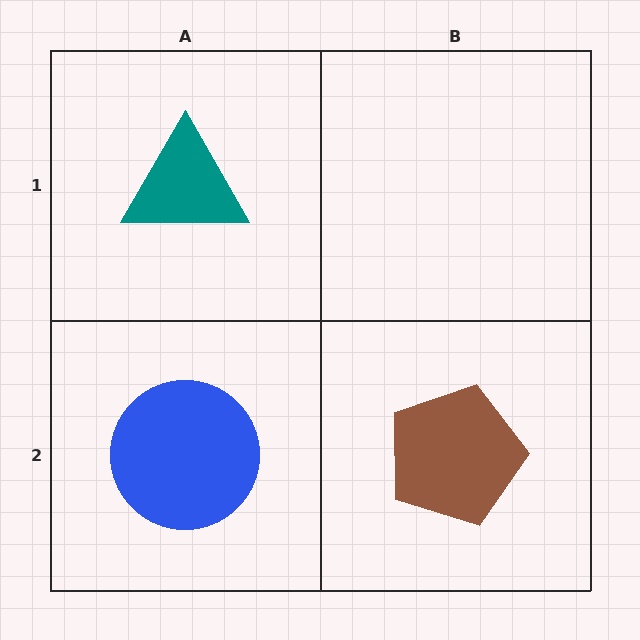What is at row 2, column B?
A brown pentagon.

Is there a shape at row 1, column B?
No, that cell is empty.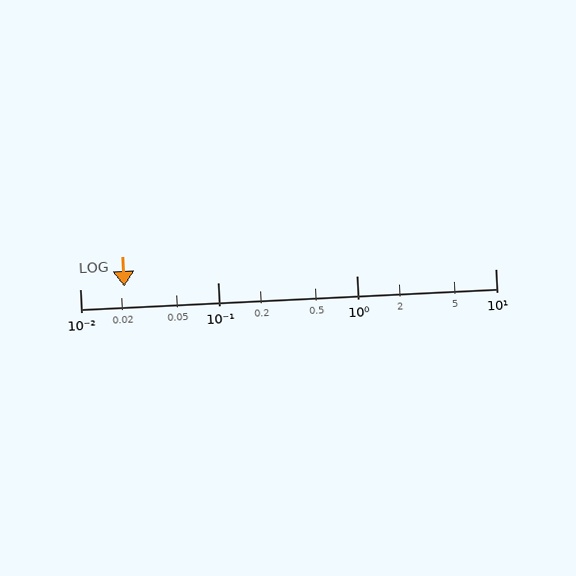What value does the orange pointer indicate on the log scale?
The pointer indicates approximately 0.021.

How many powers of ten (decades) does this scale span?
The scale spans 3 decades, from 0.01 to 10.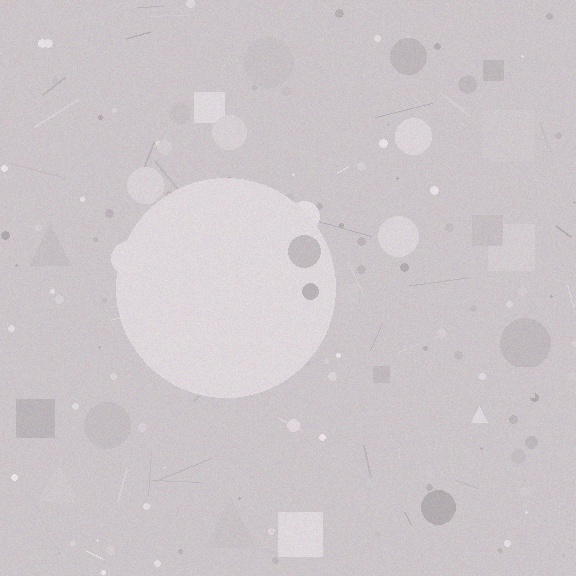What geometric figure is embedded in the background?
A circle is embedded in the background.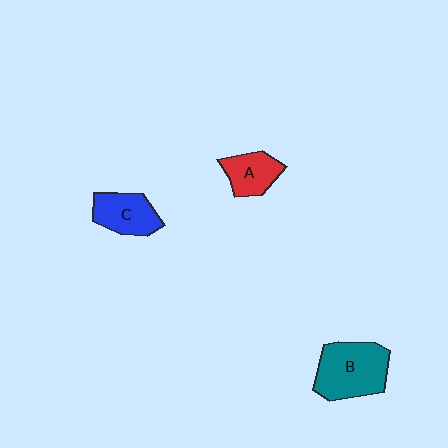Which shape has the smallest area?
Shape A (red).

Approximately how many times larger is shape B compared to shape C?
Approximately 1.5 times.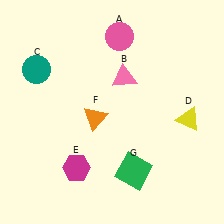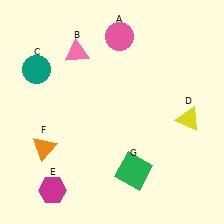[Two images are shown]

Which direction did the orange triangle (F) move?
The orange triangle (F) moved left.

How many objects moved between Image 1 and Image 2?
3 objects moved between the two images.